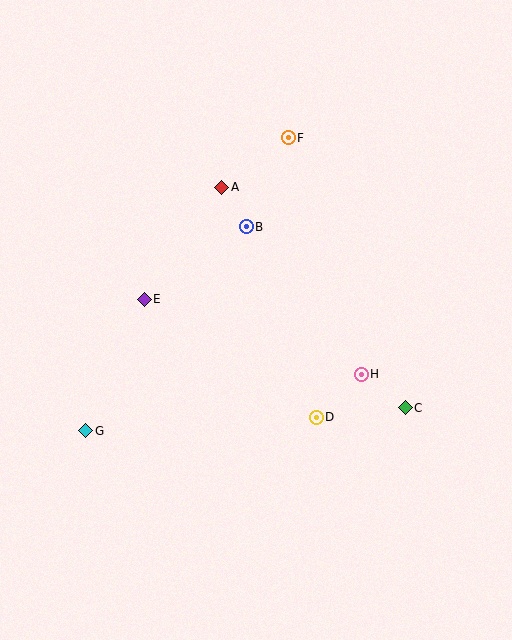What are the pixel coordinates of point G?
Point G is at (86, 431).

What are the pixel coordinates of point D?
Point D is at (316, 417).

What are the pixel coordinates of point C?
Point C is at (405, 408).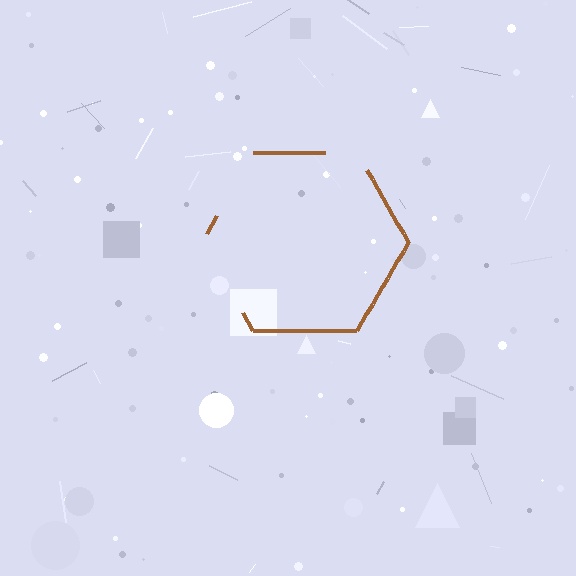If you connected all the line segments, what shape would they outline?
They would outline a hexagon.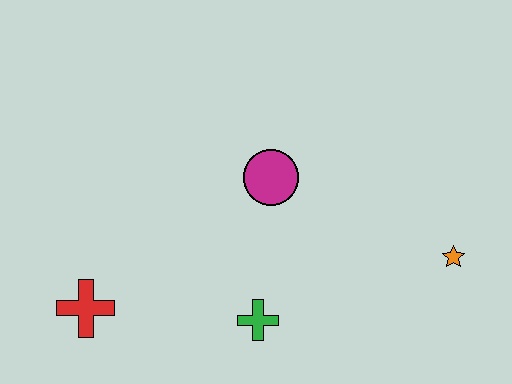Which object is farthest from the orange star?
The red cross is farthest from the orange star.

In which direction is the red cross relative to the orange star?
The red cross is to the left of the orange star.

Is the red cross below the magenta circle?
Yes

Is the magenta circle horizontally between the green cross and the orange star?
Yes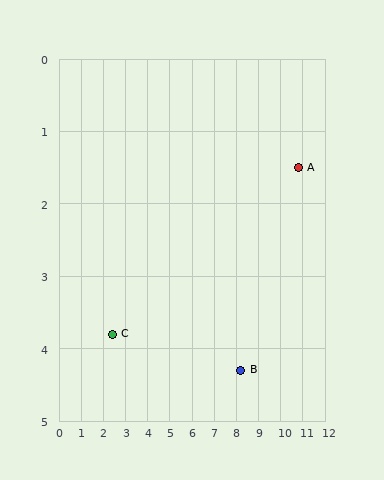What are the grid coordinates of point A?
Point A is at approximately (10.8, 1.5).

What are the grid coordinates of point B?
Point B is at approximately (8.2, 4.3).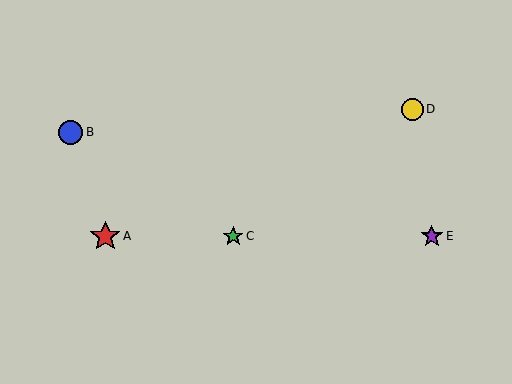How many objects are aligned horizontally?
3 objects (A, C, E) are aligned horizontally.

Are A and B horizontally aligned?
No, A is at y≈236 and B is at y≈132.